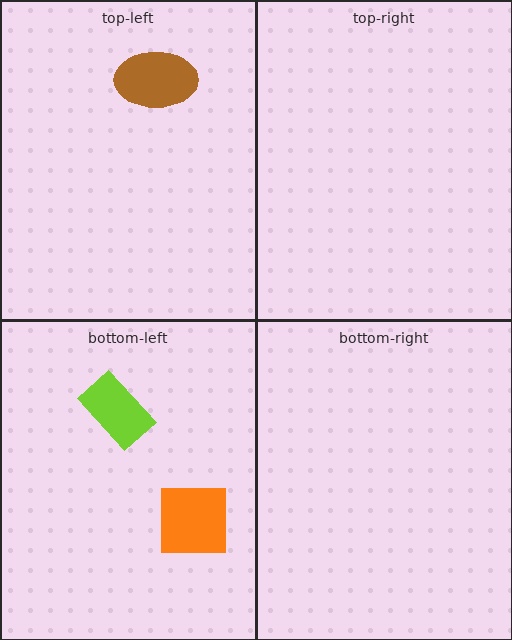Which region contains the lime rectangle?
The bottom-left region.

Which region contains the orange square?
The bottom-left region.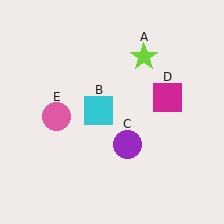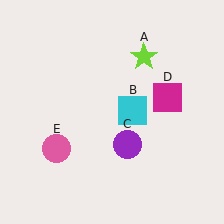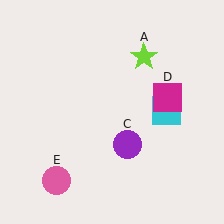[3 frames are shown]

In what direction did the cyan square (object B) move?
The cyan square (object B) moved right.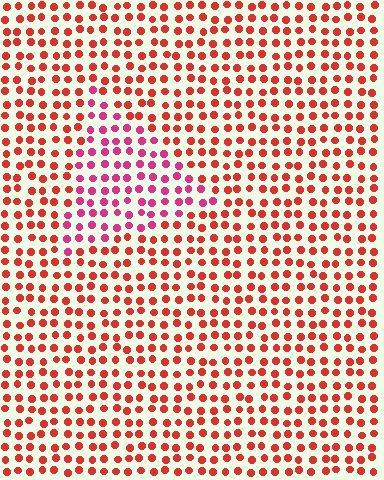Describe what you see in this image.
The image is filled with small red elements in a uniform arrangement. A triangle-shaped region is visible where the elements are tinted to a slightly different hue, forming a subtle color boundary.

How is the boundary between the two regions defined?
The boundary is defined purely by a slight shift in hue (about 32 degrees). Spacing, size, and orientation are identical on both sides.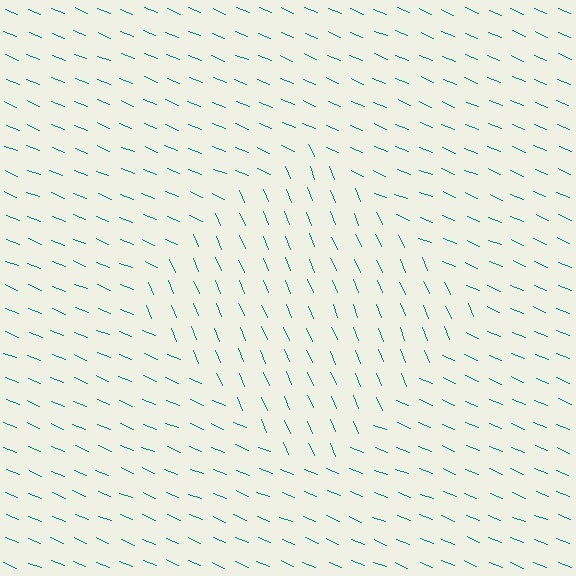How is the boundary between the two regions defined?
The boundary is defined purely by a change in line orientation (approximately 45 degrees difference). All lines are the same color and thickness.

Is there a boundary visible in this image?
Yes, there is a texture boundary formed by a change in line orientation.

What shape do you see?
I see a diamond.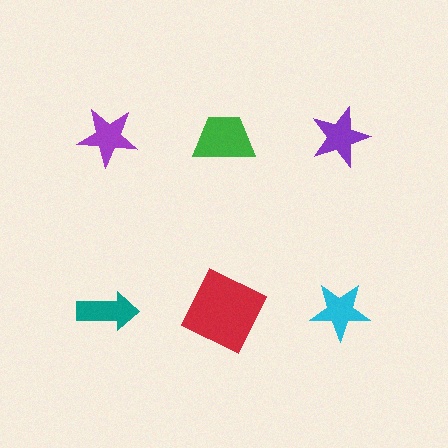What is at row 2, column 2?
A red square.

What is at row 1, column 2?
A green trapezoid.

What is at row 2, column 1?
A teal arrow.